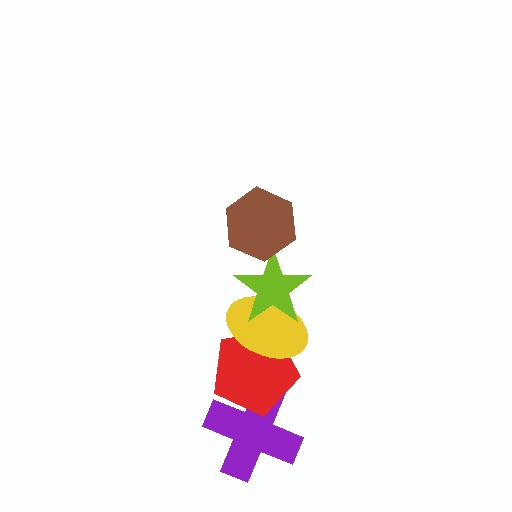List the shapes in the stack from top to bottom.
From top to bottom: the brown hexagon, the lime star, the yellow ellipse, the red pentagon, the purple cross.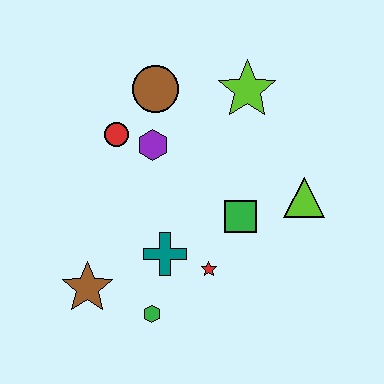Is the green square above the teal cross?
Yes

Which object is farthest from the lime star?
The brown star is farthest from the lime star.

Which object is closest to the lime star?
The brown circle is closest to the lime star.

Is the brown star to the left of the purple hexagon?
Yes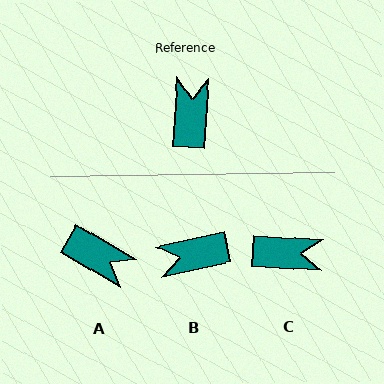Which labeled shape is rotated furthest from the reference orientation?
A, about 117 degrees away.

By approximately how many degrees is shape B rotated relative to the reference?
Approximately 106 degrees counter-clockwise.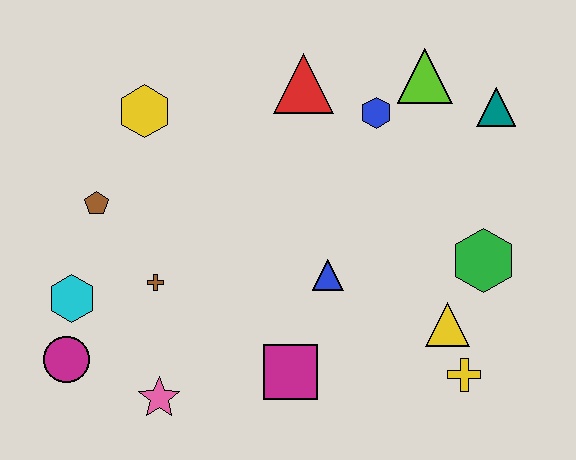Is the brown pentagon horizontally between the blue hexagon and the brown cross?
No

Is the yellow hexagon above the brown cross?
Yes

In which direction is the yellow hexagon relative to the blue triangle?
The yellow hexagon is to the left of the blue triangle.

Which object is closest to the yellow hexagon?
The brown pentagon is closest to the yellow hexagon.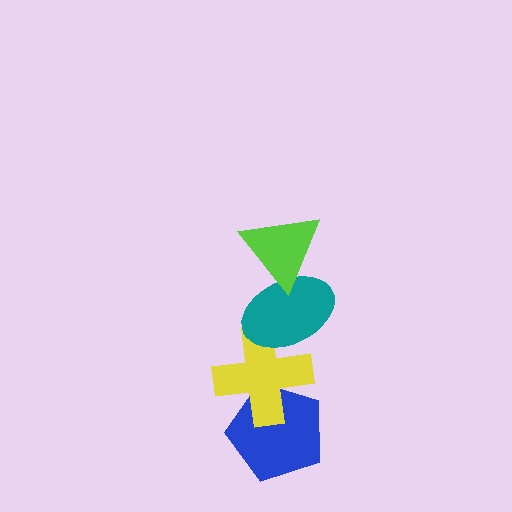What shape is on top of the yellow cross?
The teal ellipse is on top of the yellow cross.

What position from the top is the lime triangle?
The lime triangle is 1st from the top.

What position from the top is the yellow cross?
The yellow cross is 3rd from the top.